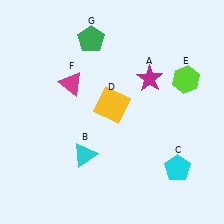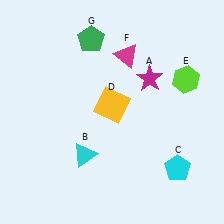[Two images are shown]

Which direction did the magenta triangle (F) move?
The magenta triangle (F) moved right.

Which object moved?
The magenta triangle (F) moved right.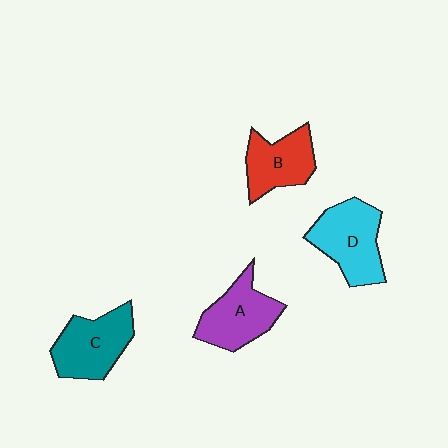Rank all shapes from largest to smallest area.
From largest to smallest: D (cyan), C (teal), A (purple), B (red).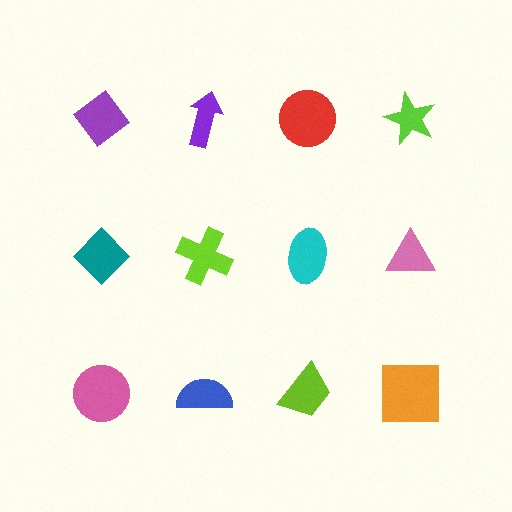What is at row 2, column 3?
A cyan ellipse.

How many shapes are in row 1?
4 shapes.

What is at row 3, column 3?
A lime trapezoid.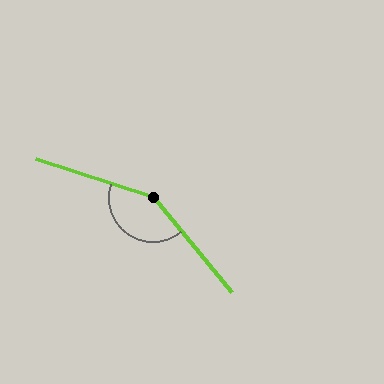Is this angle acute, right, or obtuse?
It is obtuse.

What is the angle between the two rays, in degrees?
Approximately 148 degrees.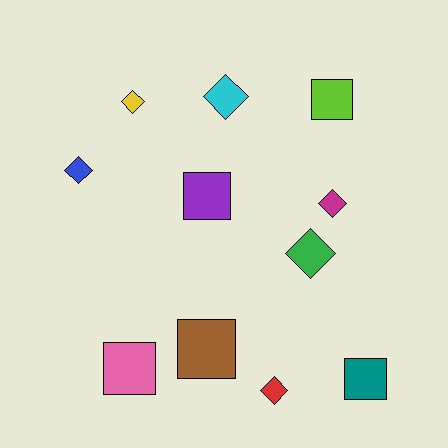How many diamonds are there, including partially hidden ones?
There are 6 diamonds.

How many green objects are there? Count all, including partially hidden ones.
There is 1 green object.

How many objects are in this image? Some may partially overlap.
There are 11 objects.